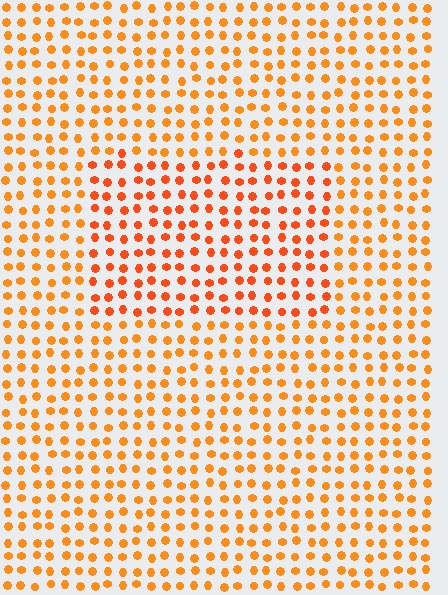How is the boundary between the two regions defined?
The boundary is defined purely by a slight shift in hue (about 18 degrees). Spacing, size, and orientation are identical on both sides.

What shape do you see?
I see a rectangle.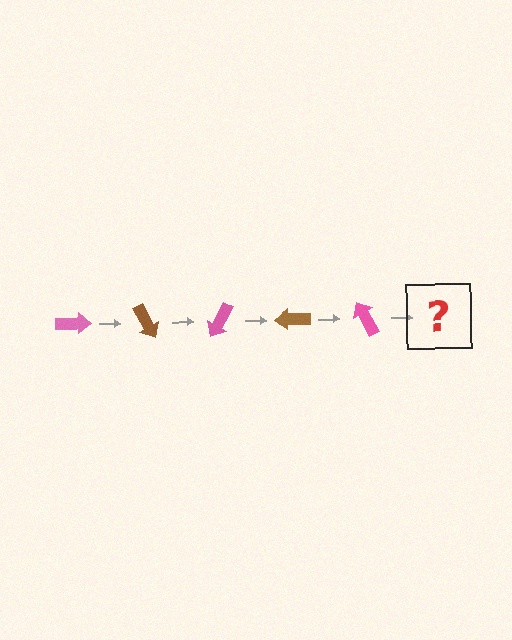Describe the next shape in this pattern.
It should be a brown arrow, rotated 300 degrees from the start.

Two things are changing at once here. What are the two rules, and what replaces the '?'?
The two rules are that it rotates 60 degrees each step and the color cycles through pink and brown. The '?' should be a brown arrow, rotated 300 degrees from the start.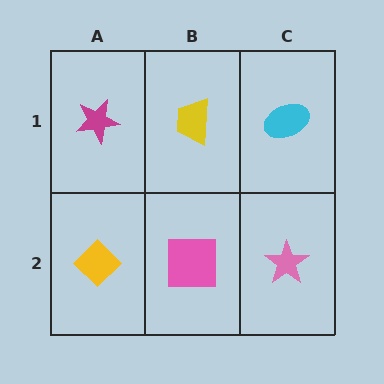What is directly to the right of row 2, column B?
A pink star.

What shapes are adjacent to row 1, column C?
A pink star (row 2, column C), a yellow trapezoid (row 1, column B).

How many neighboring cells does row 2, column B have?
3.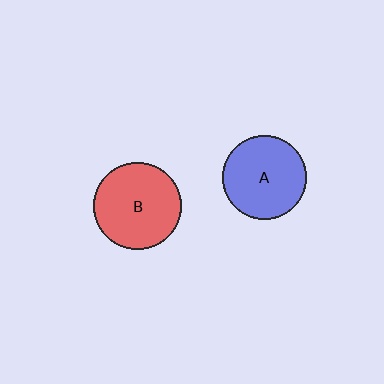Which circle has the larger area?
Circle B (red).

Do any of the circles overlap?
No, none of the circles overlap.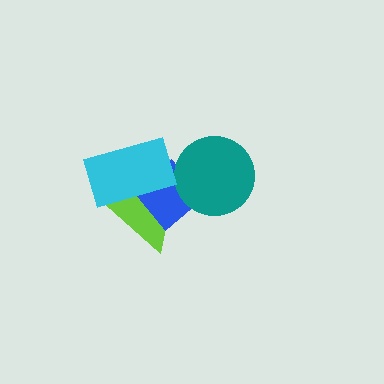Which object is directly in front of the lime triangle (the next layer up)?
The blue diamond is directly in front of the lime triangle.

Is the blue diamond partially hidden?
Yes, it is partially covered by another shape.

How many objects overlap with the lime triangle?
3 objects overlap with the lime triangle.